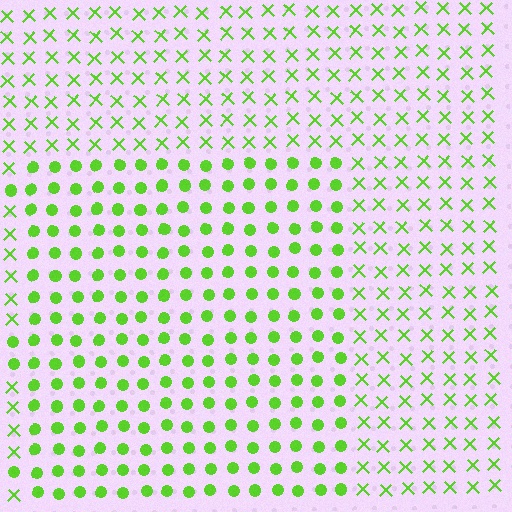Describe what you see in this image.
The image is filled with small lime elements arranged in a uniform grid. A rectangle-shaped region contains circles, while the surrounding area contains X marks. The boundary is defined purely by the change in element shape.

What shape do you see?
I see a rectangle.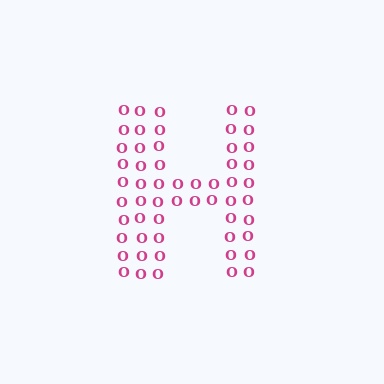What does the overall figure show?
The overall figure shows the letter H.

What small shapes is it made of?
It is made of small letter O's.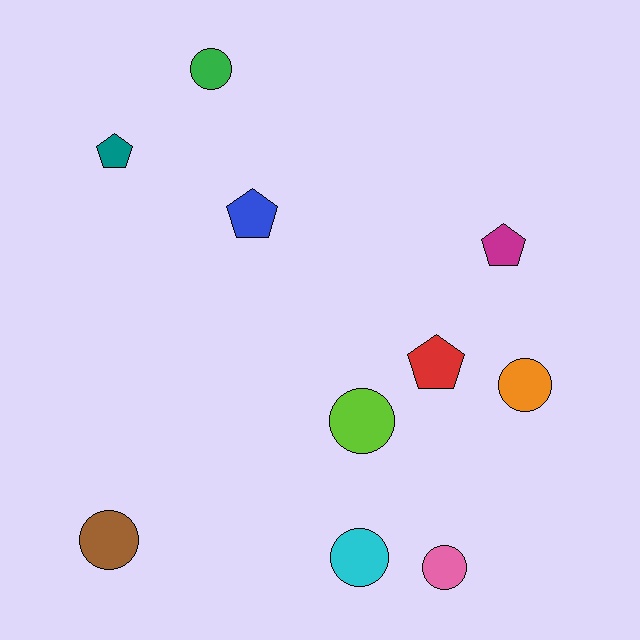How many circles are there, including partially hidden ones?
There are 6 circles.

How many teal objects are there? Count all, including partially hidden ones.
There is 1 teal object.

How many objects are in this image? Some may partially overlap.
There are 10 objects.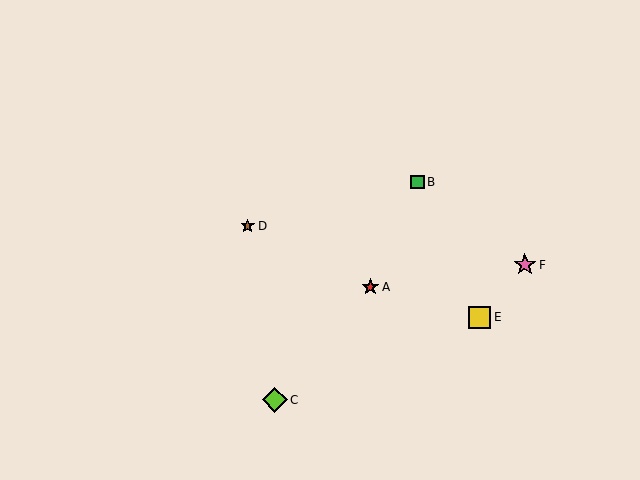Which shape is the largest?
The lime diamond (labeled C) is the largest.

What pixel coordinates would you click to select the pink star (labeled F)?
Click at (525, 265) to select the pink star F.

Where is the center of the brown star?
The center of the brown star is at (248, 226).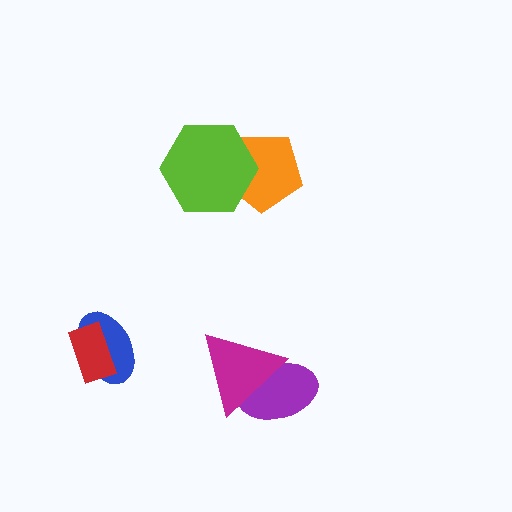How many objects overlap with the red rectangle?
1 object overlaps with the red rectangle.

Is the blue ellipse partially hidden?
Yes, it is partially covered by another shape.